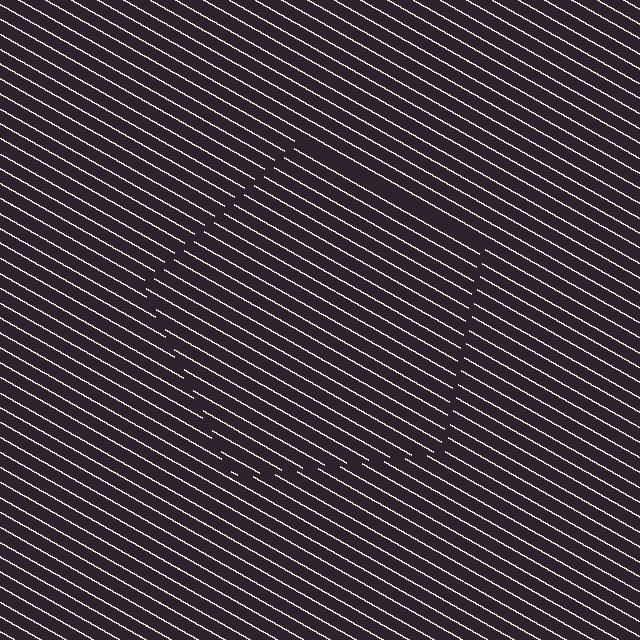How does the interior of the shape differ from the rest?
The interior of the shape contains the same grating, shifted by half a period — the contour is defined by the phase discontinuity where line-ends from the inner and outer gratings abut.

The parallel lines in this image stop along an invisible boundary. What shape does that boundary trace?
An illusory pentagon. The interior of the shape contains the same grating, shifted by half a period — the contour is defined by the phase discontinuity where line-ends from the inner and outer gratings abut.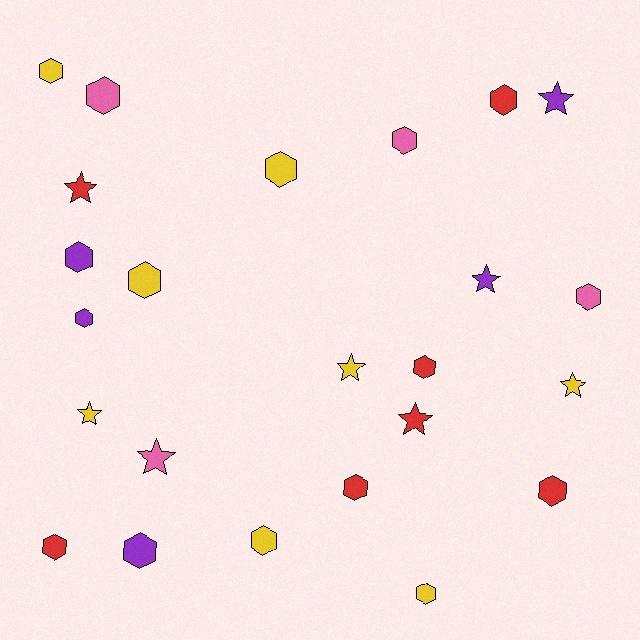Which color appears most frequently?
Yellow, with 8 objects.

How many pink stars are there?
There is 1 pink star.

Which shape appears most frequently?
Hexagon, with 16 objects.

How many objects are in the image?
There are 24 objects.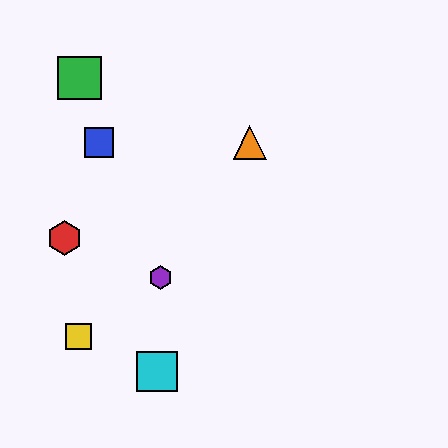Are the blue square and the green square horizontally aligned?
No, the blue square is at y≈142 and the green square is at y≈78.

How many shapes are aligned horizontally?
2 shapes (the blue square, the orange triangle) are aligned horizontally.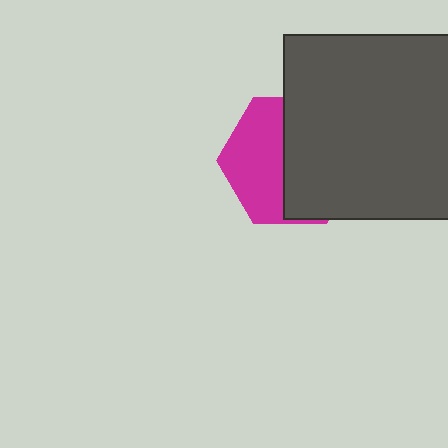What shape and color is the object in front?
The object in front is a dark gray rectangle.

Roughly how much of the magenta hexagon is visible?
About half of it is visible (roughly 45%).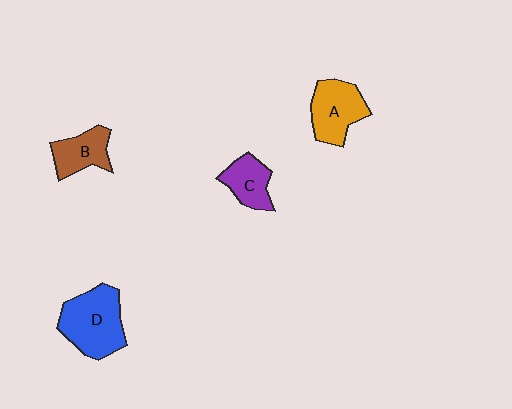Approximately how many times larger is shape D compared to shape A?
Approximately 1.3 times.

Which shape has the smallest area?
Shape C (purple).